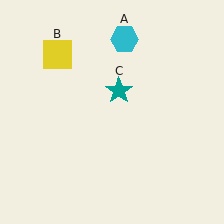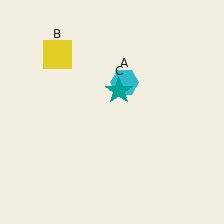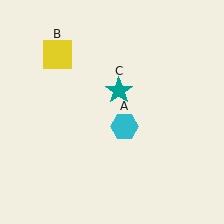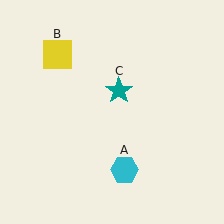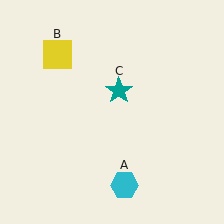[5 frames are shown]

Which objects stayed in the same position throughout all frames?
Yellow square (object B) and teal star (object C) remained stationary.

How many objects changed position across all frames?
1 object changed position: cyan hexagon (object A).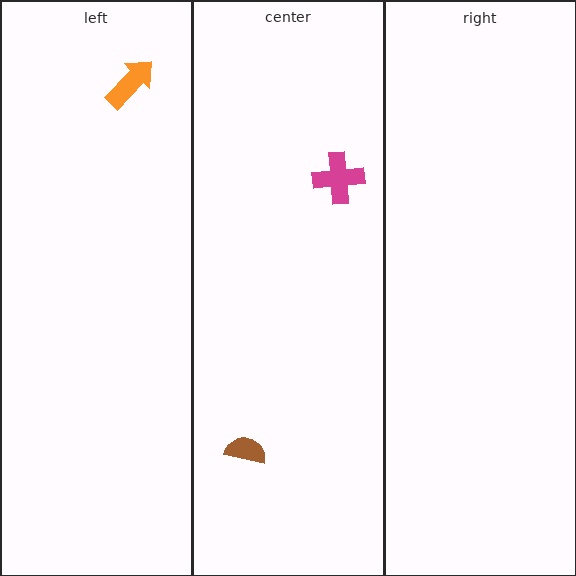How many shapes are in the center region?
2.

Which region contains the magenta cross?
The center region.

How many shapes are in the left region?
1.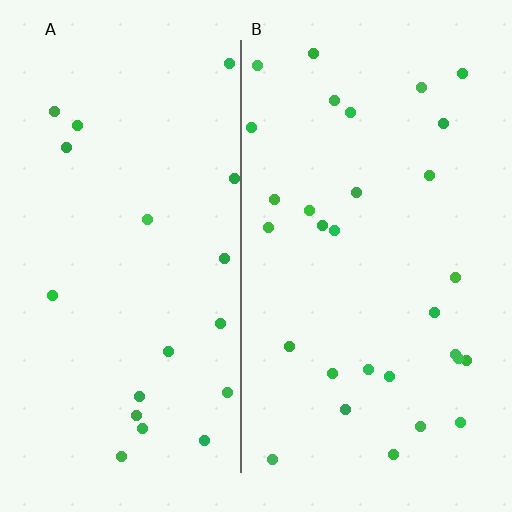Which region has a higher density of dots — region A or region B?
B (the right).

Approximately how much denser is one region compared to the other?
Approximately 1.6× — region B over region A.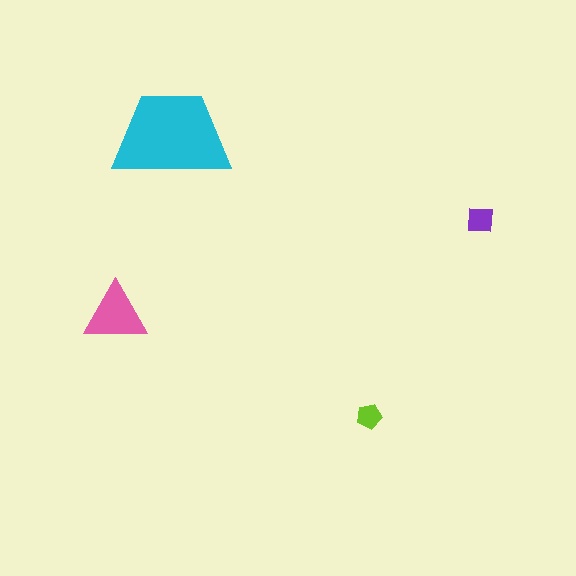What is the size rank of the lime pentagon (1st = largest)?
4th.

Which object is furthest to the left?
The pink triangle is leftmost.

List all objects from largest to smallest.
The cyan trapezoid, the pink triangle, the purple square, the lime pentagon.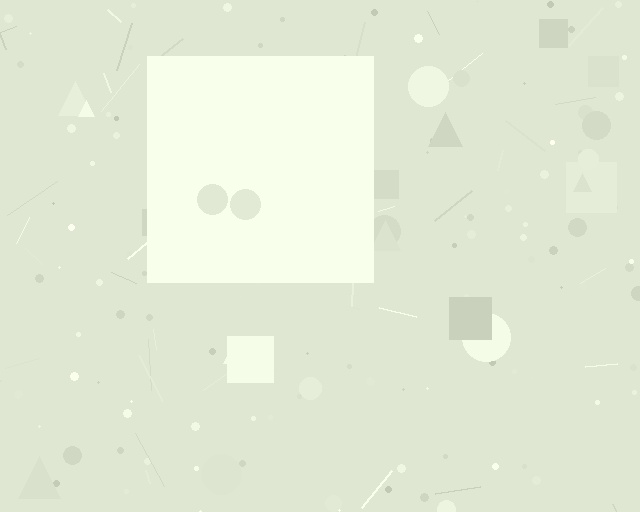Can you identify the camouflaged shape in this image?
The camouflaged shape is a square.